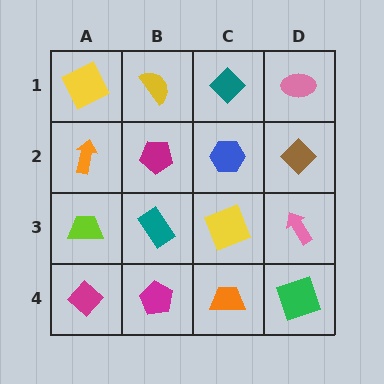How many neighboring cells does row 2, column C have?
4.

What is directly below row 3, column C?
An orange trapezoid.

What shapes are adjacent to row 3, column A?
An orange arrow (row 2, column A), a magenta diamond (row 4, column A), a teal rectangle (row 3, column B).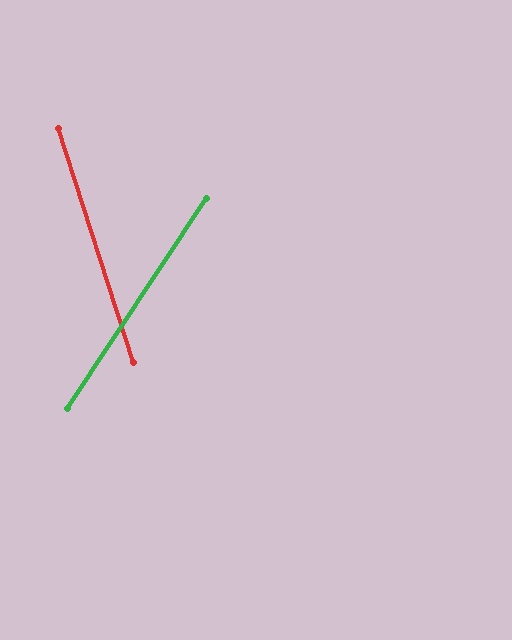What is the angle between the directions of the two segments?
Approximately 51 degrees.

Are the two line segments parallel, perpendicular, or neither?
Neither parallel nor perpendicular — they differ by about 51°.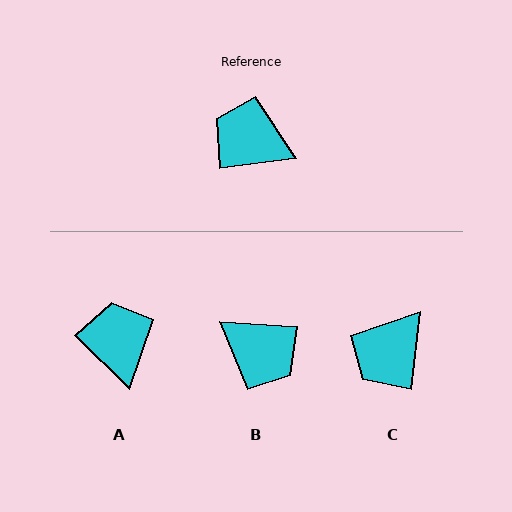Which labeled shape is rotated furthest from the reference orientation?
B, about 169 degrees away.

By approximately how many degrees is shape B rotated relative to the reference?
Approximately 169 degrees counter-clockwise.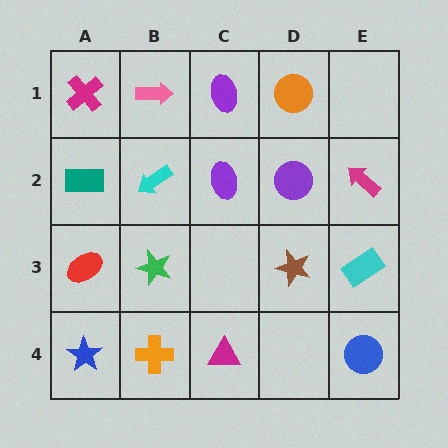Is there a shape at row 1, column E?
No, that cell is empty.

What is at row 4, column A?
A blue star.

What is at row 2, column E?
A magenta arrow.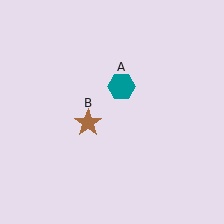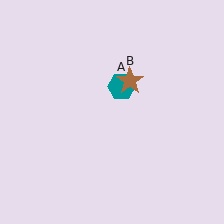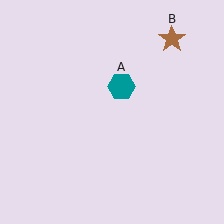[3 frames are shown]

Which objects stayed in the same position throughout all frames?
Teal hexagon (object A) remained stationary.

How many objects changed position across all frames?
1 object changed position: brown star (object B).